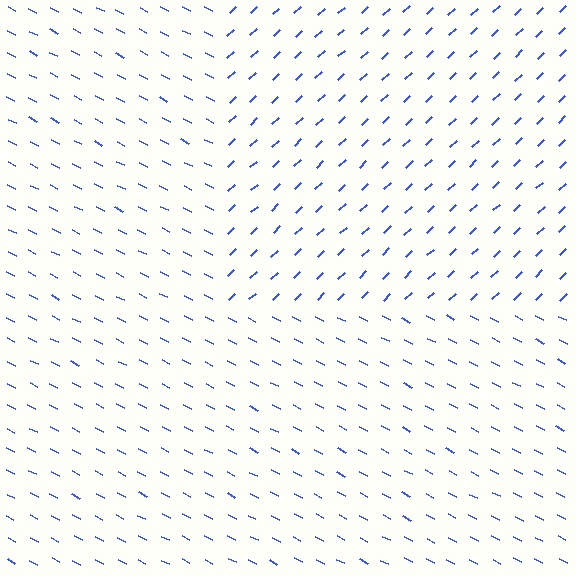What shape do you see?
I see a rectangle.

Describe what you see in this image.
The image is filled with small blue line segments. A rectangle region in the image has lines oriented differently from the surrounding lines, creating a visible texture boundary.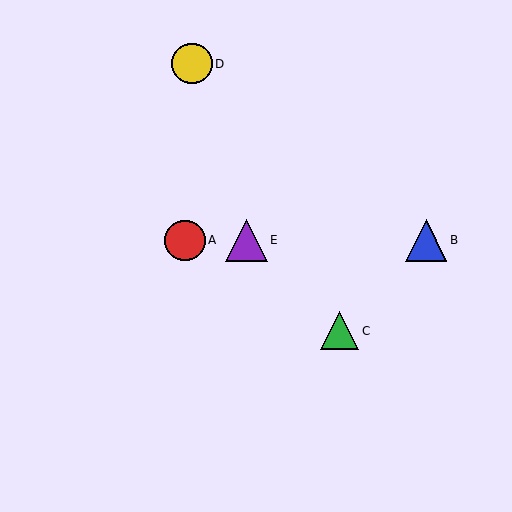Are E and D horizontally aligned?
No, E is at y≈240 and D is at y≈64.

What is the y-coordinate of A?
Object A is at y≈240.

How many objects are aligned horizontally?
3 objects (A, B, E) are aligned horizontally.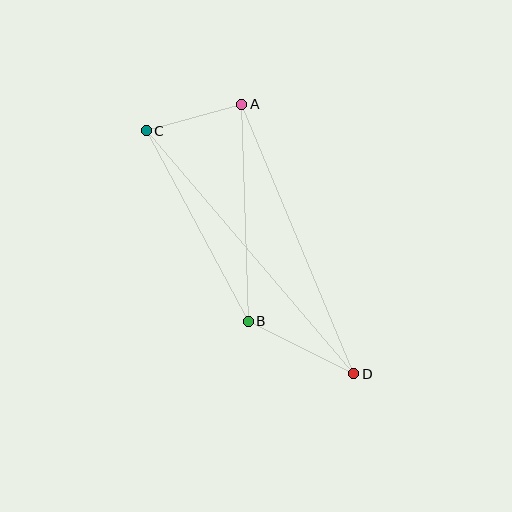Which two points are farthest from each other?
Points C and D are farthest from each other.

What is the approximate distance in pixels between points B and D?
The distance between B and D is approximately 118 pixels.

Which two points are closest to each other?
Points A and C are closest to each other.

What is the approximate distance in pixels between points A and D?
The distance between A and D is approximately 292 pixels.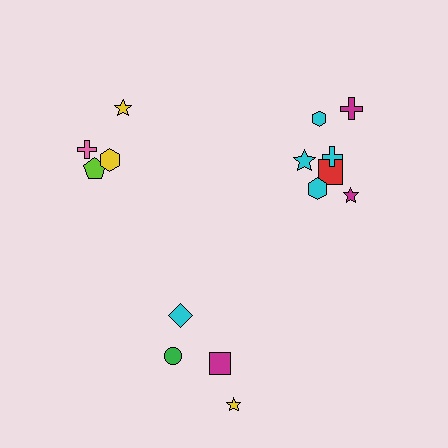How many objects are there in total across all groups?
There are 15 objects.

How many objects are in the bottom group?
There are 4 objects.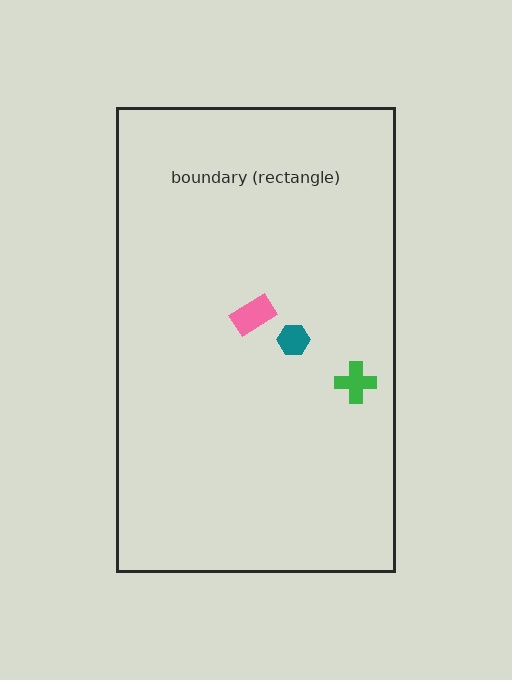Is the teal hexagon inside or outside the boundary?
Inside.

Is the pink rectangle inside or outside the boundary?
Inside.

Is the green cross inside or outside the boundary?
Inside.